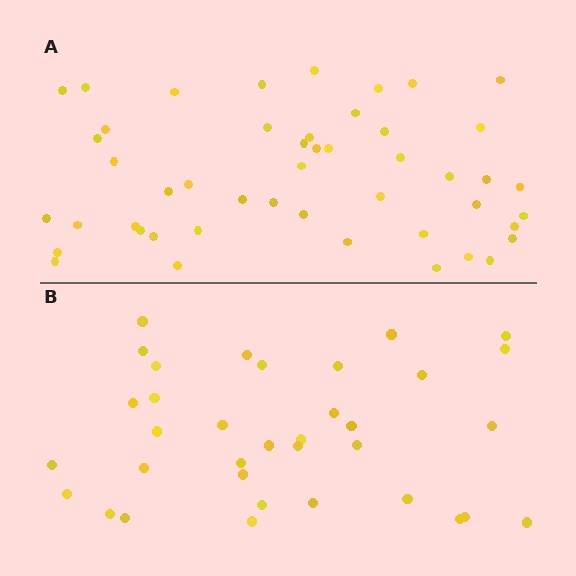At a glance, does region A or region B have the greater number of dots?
Region A (the top region) has more dots.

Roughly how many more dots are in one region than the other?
Region A has approximately 15 more dots than region B.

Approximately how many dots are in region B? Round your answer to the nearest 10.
About 40 dots. (The exact count is 35, which rounds to 40.)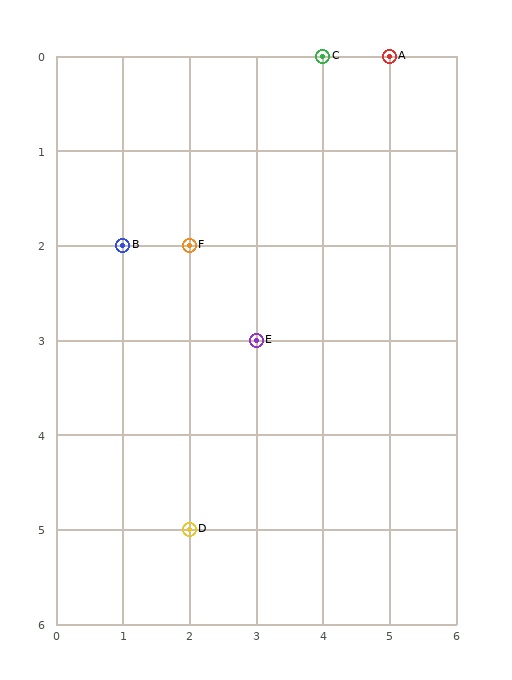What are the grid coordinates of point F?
Point F is at grid coordinates (2, 2).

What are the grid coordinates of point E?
Point E is at grid coordinates (3, 3).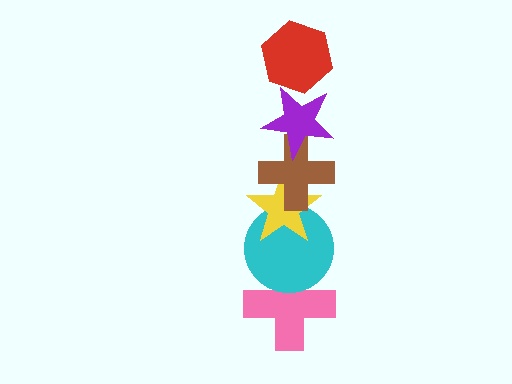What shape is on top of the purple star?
The red hexagon is on top of the purple star.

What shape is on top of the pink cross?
The cyan circle is on top of the pink cross.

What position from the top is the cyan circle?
The cyan circle is 5th from the top.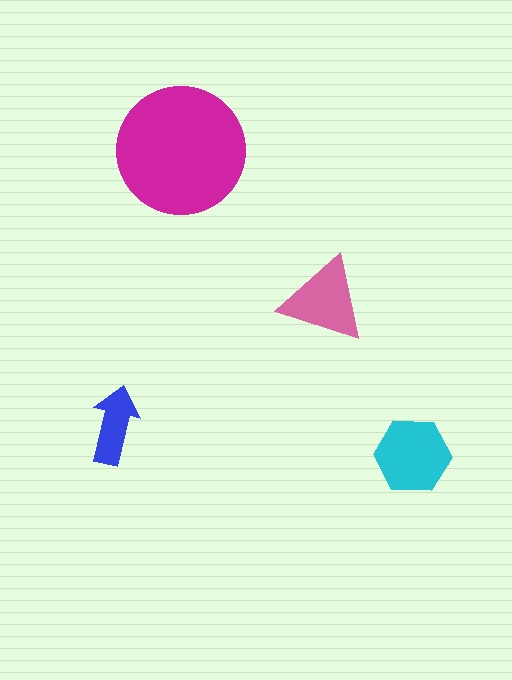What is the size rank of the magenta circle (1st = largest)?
1st.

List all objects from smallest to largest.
The blue arrow, the pink triangle, the cyan hexagon, the magenta circle.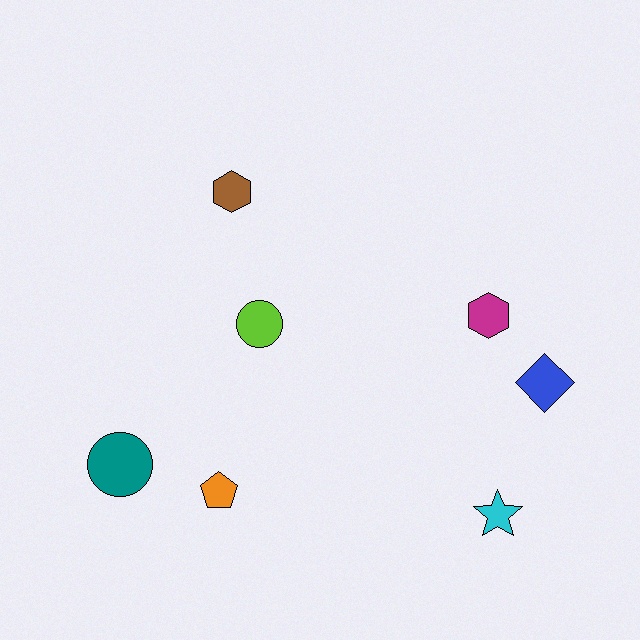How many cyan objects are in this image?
There is 1 cyan object.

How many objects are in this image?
There are 7 objects.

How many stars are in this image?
There is 1 star.